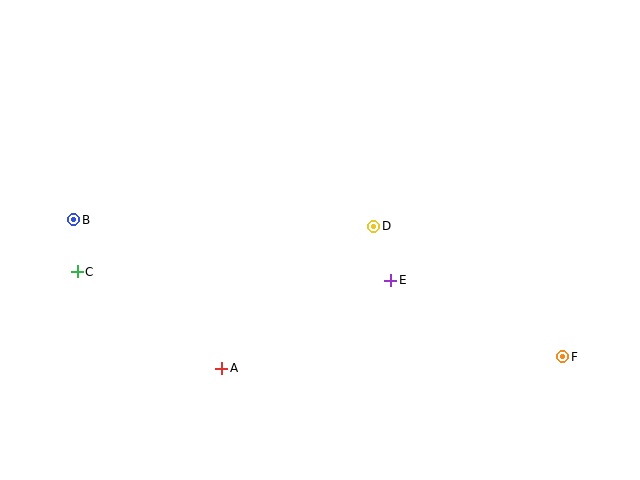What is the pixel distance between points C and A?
The distance between C and A is 174 pixels.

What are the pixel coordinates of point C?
Point C is at (77, 272).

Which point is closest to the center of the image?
Point D at (374, 226) is closest to the center.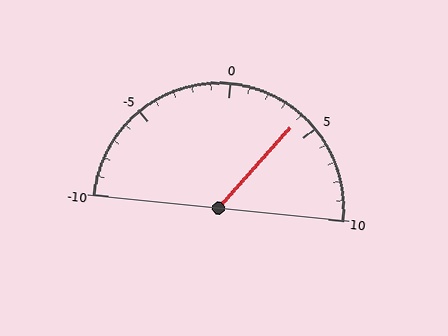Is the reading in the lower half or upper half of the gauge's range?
The reading is in the upper half of the range (-10 to 10).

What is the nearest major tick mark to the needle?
The nearest major tick mark is 5.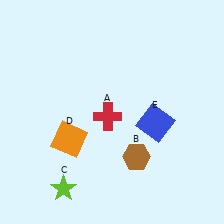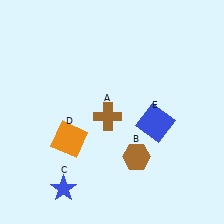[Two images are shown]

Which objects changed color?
A changed from red to brown. C changed from lime to blue.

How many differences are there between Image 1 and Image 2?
There are 2 differences between the two images.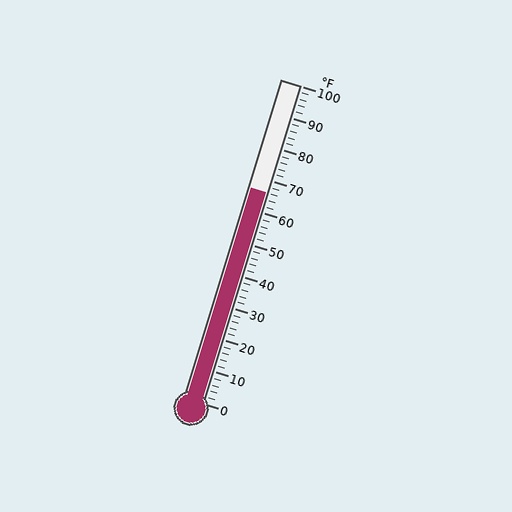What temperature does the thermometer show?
The thermometer shows approximately 66°F.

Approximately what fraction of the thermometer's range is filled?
The thermometer is filled to approximately 65% of its range.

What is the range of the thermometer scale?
The thermometer scale ranges from 0°F to 100°F.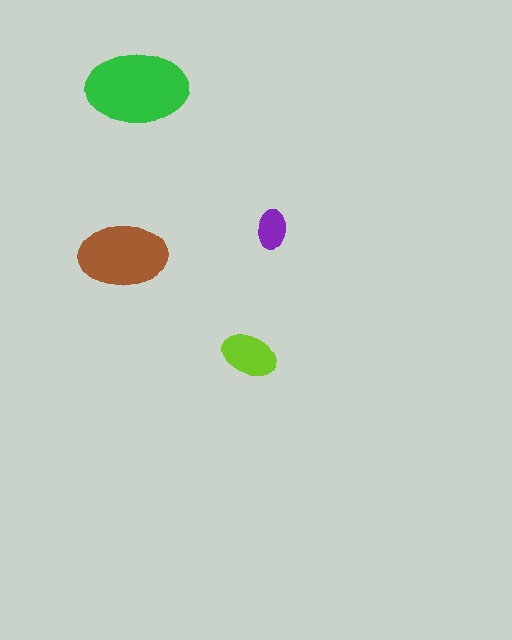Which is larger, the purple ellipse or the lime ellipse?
The lime one.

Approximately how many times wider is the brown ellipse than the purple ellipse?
About 2 times wider.